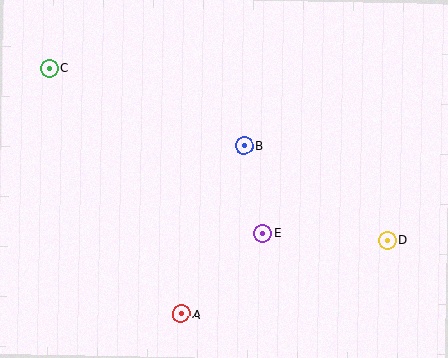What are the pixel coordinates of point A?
Point A is at (181, 314).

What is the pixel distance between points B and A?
The distance between B and A is 179 pixels.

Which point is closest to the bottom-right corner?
Point D is closest to the bottom-right corner.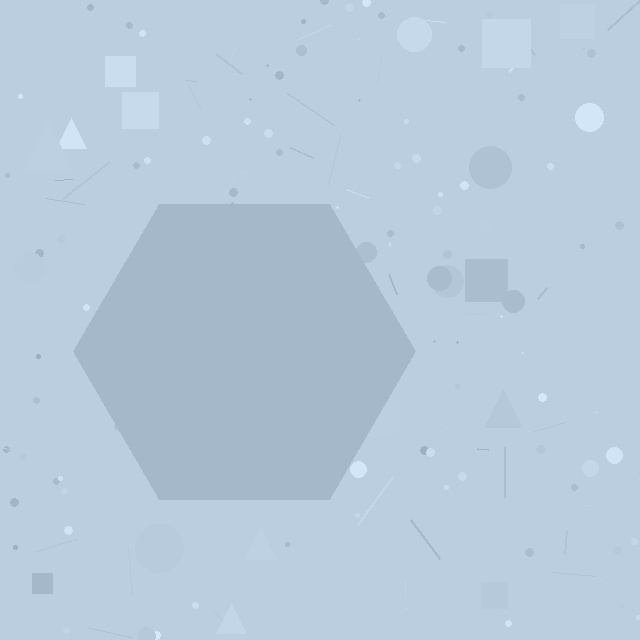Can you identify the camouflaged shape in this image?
The camouflaged shape is a hexagon.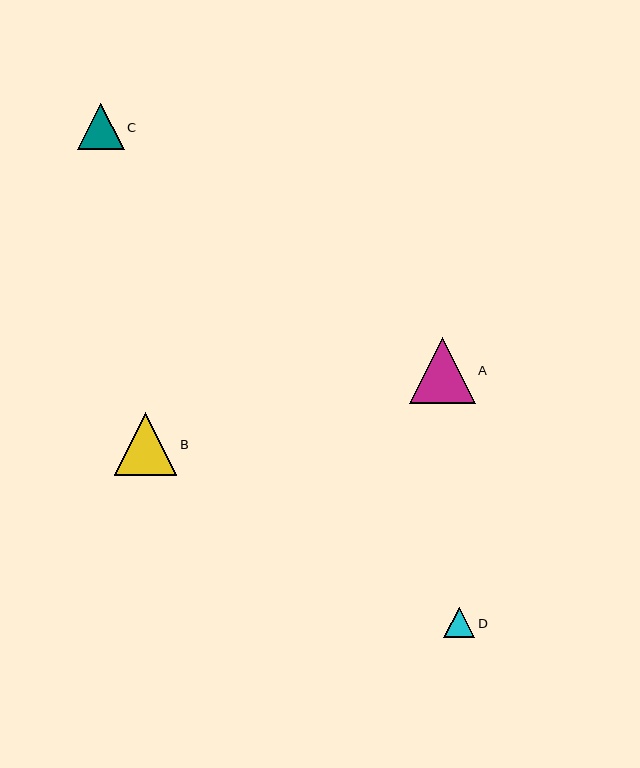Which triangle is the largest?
Triangle A is the largest with a size of approximately 66 pixels.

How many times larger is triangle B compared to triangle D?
Triangle B is approximately 2.0 times the size of triangle D.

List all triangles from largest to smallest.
From largest to smallest: A, B, C, D.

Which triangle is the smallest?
Triangle D is the smallest with a size of approximately 31 pixels.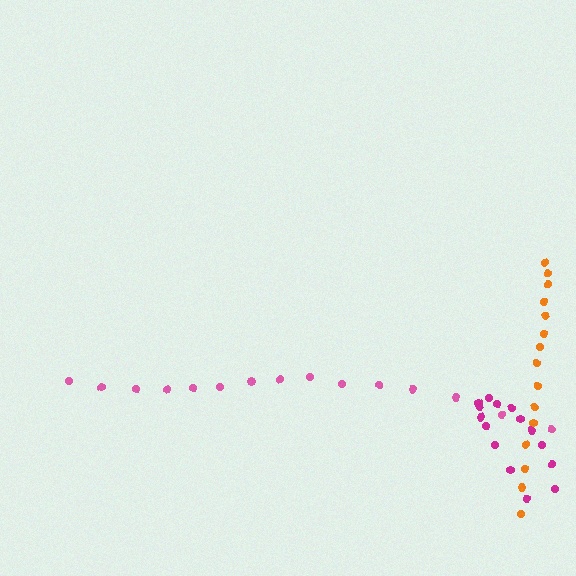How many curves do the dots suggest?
There are 3 distinct paths.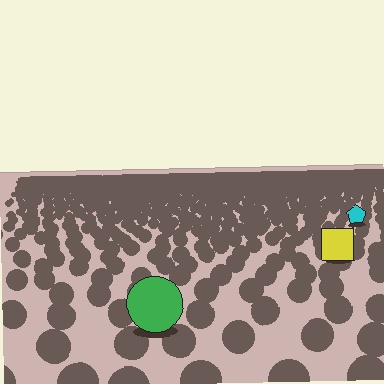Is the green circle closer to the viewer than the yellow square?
Yes. The green circle is closer — you can tell from the texture gradient: the ground texture is coarser near it.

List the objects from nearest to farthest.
From nearest to farthest: the green circle, the yellow square, the cyan pentagon.